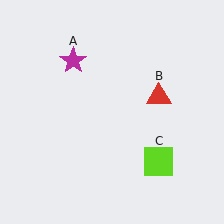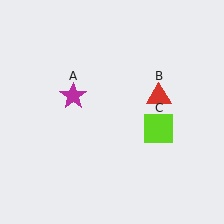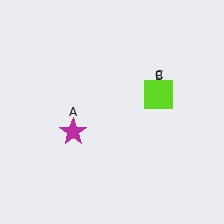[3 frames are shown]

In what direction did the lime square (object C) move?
The lime square (object C) moved up.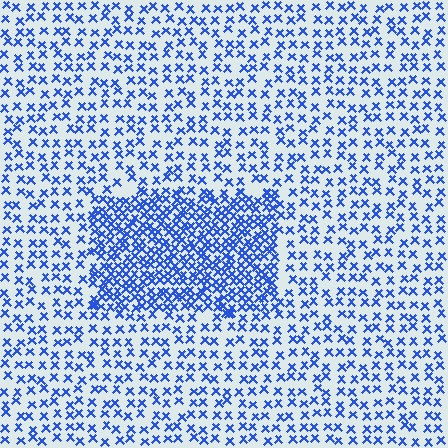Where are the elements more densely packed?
The elements are more densely packed inside the rectangle boundary.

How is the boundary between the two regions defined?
The boundary is defined by a change in element density (approximately 2.3x ratio). All elements are the same color, size, and shape.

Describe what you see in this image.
The image contains small blue elements arranged at two different densities. A rectangle-shaped region is visible where the elements are more densely packed than the surrounding area.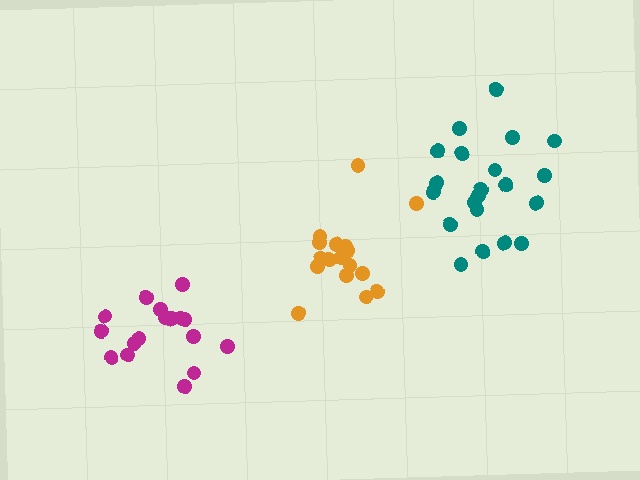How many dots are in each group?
Group 1: 17 dots, Group 2: 21 dots, Group 3: 17 dots (55 total).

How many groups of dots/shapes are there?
There are 3 groups.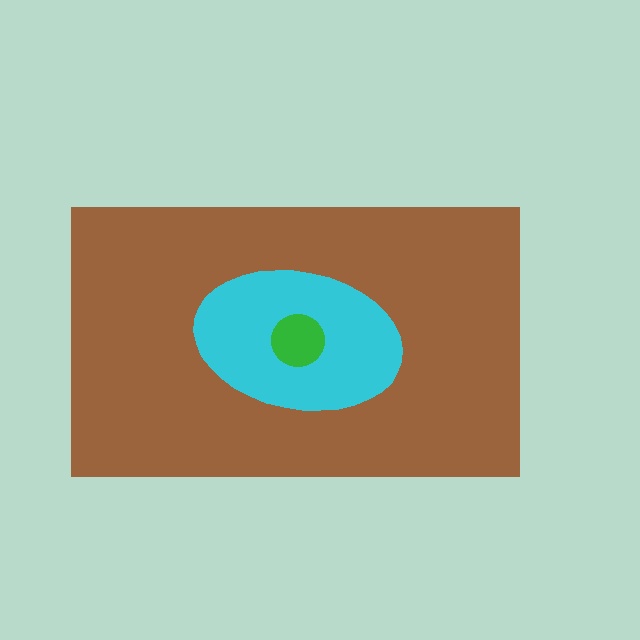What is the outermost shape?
The brown rectangle.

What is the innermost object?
The green circle.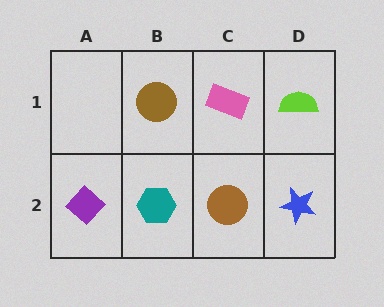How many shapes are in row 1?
3 shapes.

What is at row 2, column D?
A blue star.